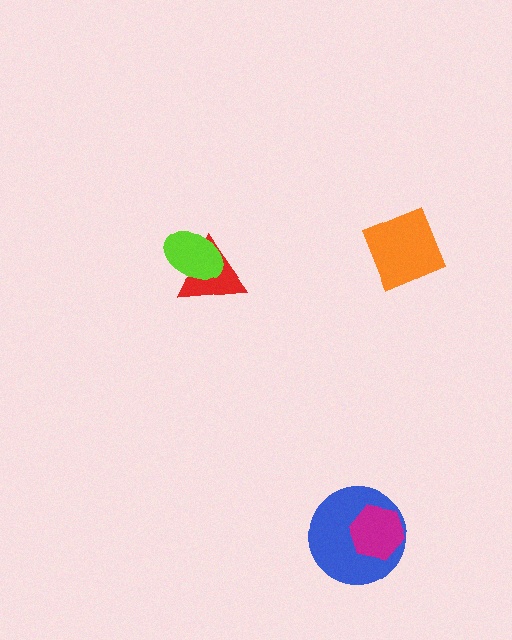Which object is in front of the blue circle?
The magenta hexagon is in front of the blue circle.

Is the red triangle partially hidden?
Yes, it is partially covered by another shape.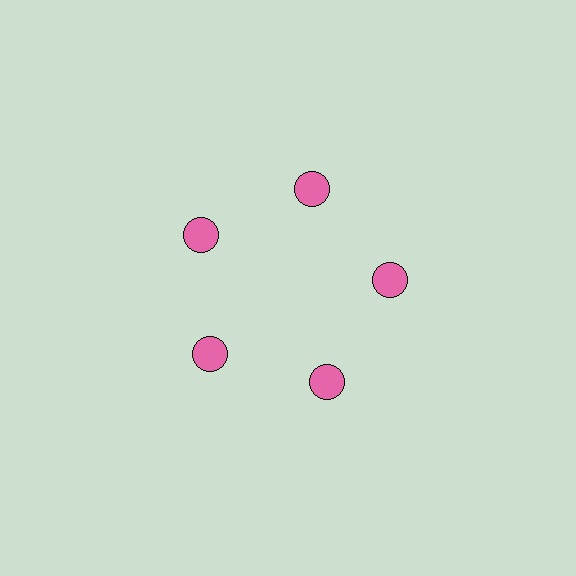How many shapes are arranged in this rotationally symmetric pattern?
There are 5 shapes, arranged in 5 groups of 1.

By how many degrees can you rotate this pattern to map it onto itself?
The pattern maps onto itself every 72 degrees of rotation.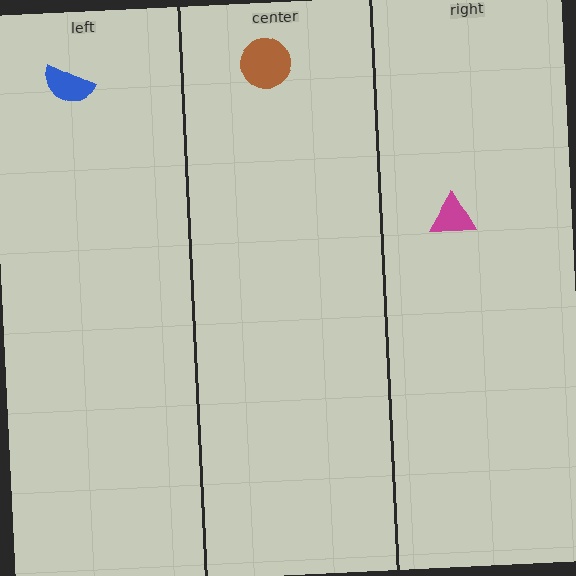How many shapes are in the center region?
1.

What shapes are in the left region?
The blue semicircle.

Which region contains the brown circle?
The center region.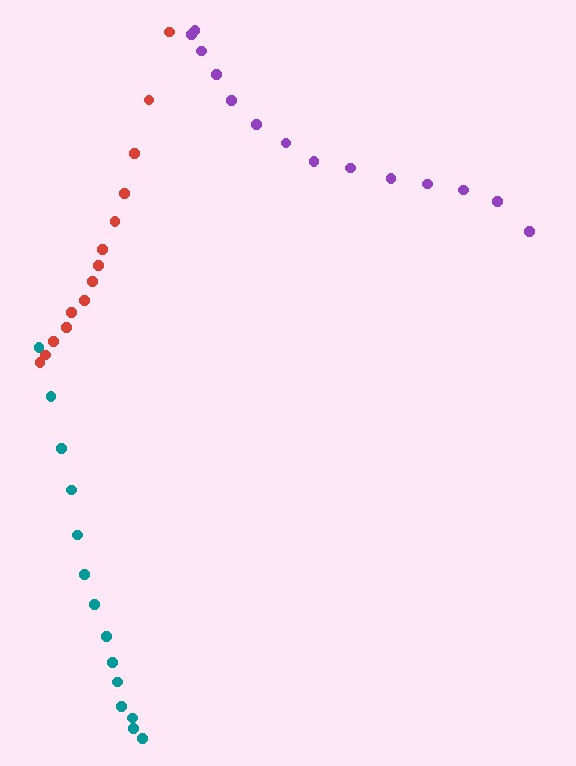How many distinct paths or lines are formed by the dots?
There are 3 distinct paths.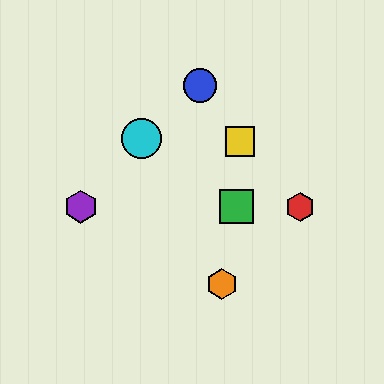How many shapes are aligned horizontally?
3 shapes (the red hexagon, the green square, the purple hexagon) are aligned horizontally.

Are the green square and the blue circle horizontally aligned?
No, the green square is at y≈207 and the blue circle is at y≈86.